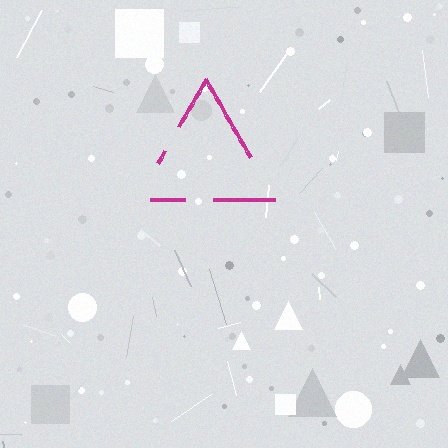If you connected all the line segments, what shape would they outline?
They would outline a triangle.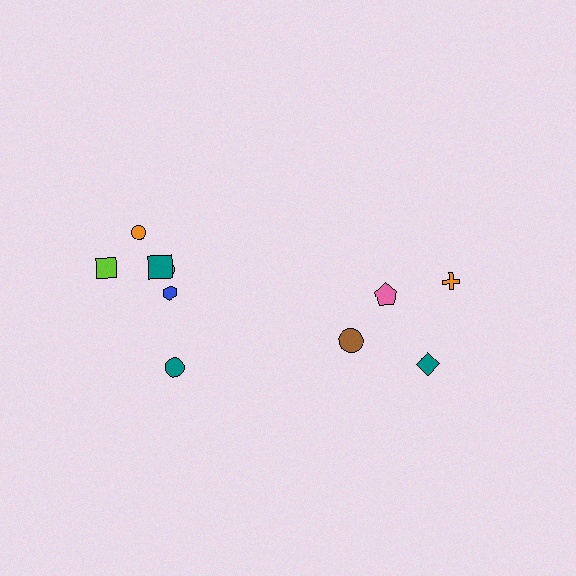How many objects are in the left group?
There are 6 objects.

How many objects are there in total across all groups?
There are 10 objects.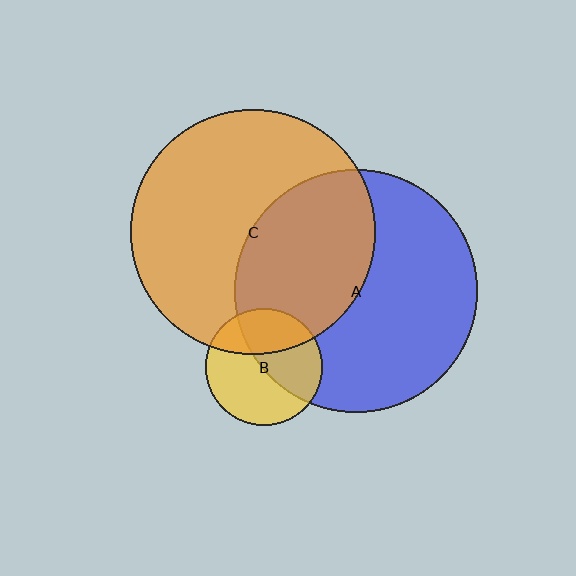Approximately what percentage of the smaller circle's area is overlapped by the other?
Approximately 40%.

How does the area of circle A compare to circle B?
Approximately 4.3 times.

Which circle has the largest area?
Circle C (orange).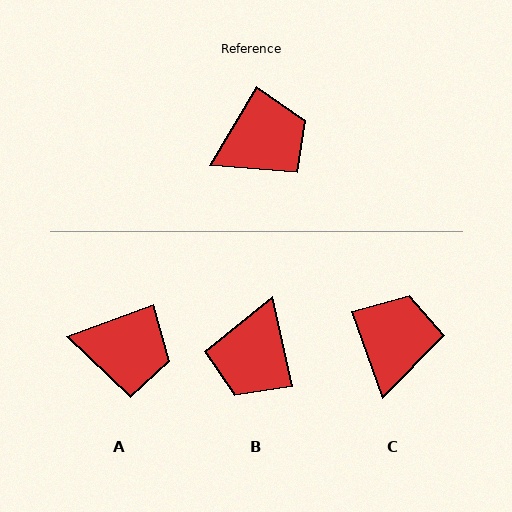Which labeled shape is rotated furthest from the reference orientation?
B, about 136 degrees away.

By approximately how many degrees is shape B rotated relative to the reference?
Approximately 136 degrees clockwise.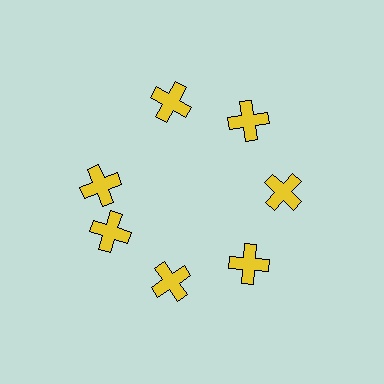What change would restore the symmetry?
The symmetry would be restored by rotating it back into even spacing with its neighbors so that all 7 crosses sit at equal angles and equal distance from the center.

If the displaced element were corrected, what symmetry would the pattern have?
It would have 7-fold rotational symmetry — the pattern would map onto itself every 51 degrees.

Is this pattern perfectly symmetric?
No. The 7 yellow crosses are arranged in a ring, but one element near the 10 o'clock position is rotated out of alignment along the ring, breaking the 7-fold rotational symmetry.